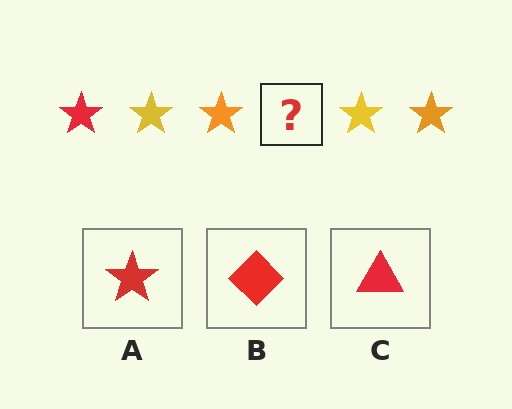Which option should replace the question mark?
Option A.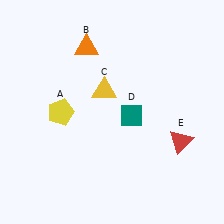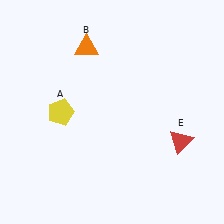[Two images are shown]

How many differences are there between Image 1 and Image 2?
There are 2 differences between the two images.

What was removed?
The teal diamond (D), the yellow triangle (C) were removed in Image 2.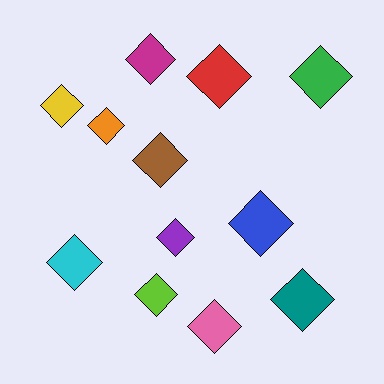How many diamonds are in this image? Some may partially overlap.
There are 12 diamonds.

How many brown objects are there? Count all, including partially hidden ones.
There is 1 brown object.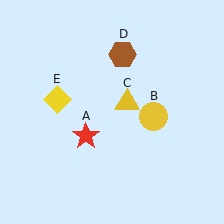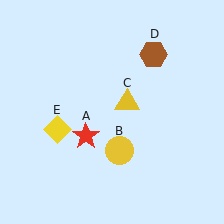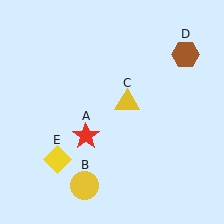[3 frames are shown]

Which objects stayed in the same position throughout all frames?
Red star (object A) and yellow triangle (object C) remained stationary.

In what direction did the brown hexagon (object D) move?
The brown hexagon (object D) moved right.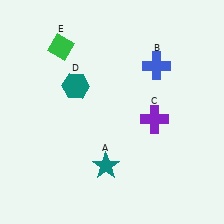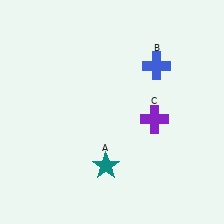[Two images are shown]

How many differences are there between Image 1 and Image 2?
There are 2 differences between the two images.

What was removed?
The green diamond (E), the teal hexagon (D) were removed in Image 2.